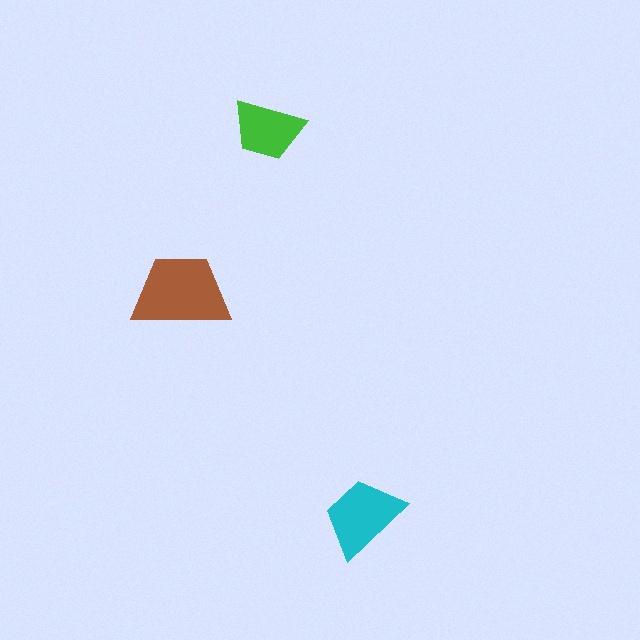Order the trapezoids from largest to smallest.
the brown one, the cyan one, the green one.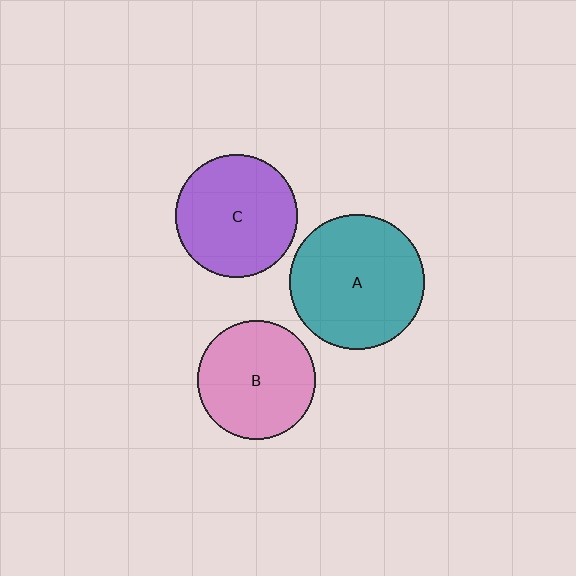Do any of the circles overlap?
No, none of the circles overlap.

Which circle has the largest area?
Circle A (teal).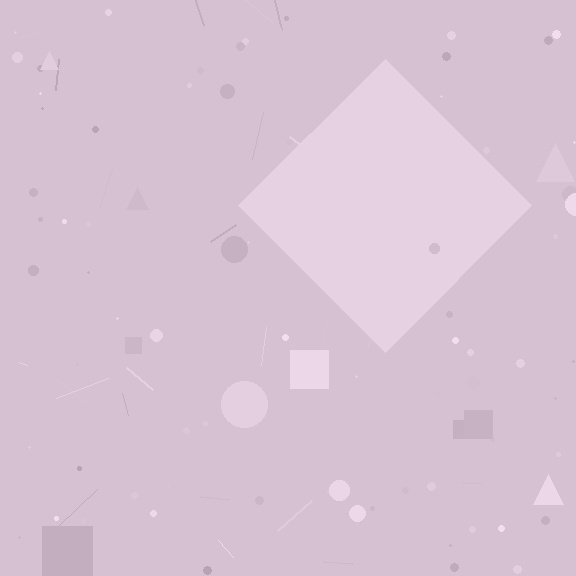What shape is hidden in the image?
A diamond is hidden in the image.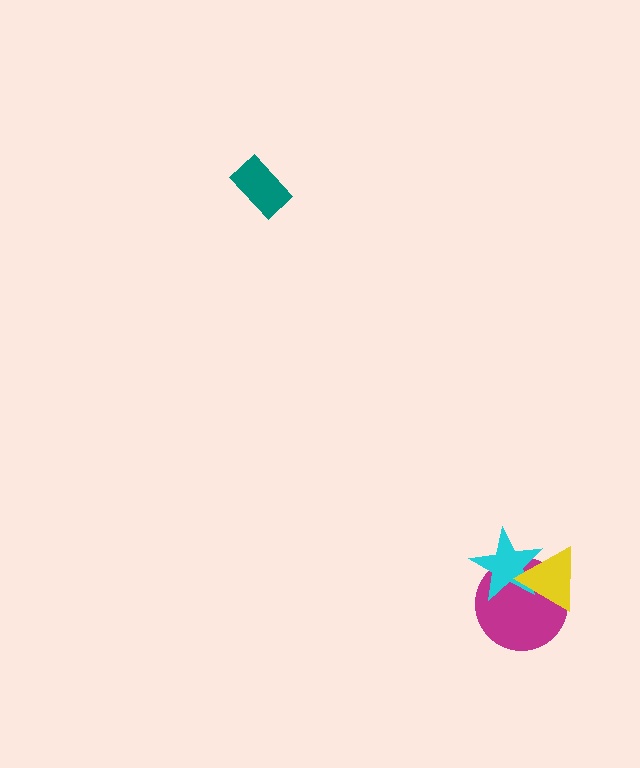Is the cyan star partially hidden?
Yes, it is partially covered by another shape.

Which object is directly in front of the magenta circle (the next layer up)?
The cyan star is directly in front of the magenta circle.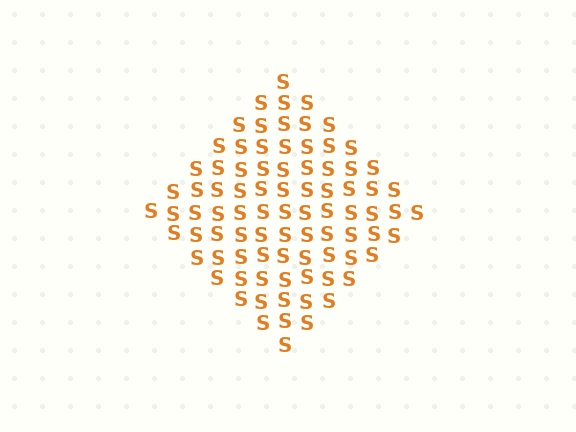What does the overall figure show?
The overall figure shows a diamond.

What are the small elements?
The small elements are letter S's.